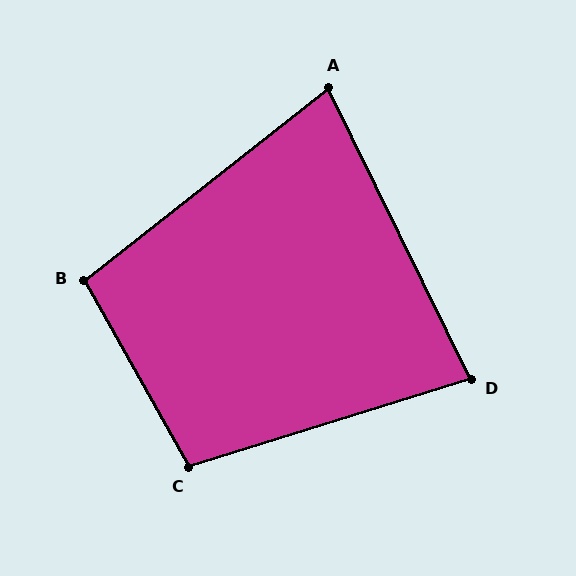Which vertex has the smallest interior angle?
A, at approximately 78 degrees.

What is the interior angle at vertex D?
Approximately 81 degrees (acute).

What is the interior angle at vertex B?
Approximately 99 degrees (obtuse).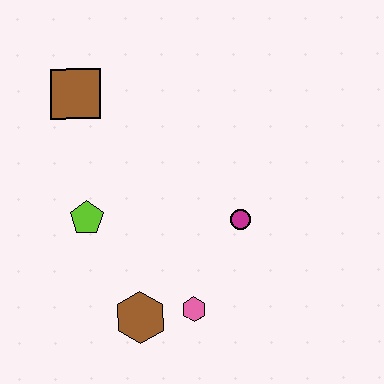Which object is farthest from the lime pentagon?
The magenta circle is farthest from the lime pentagon.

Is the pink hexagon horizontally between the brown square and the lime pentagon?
No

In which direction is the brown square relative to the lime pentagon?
The brown square is above the lime pentagon.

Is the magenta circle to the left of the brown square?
No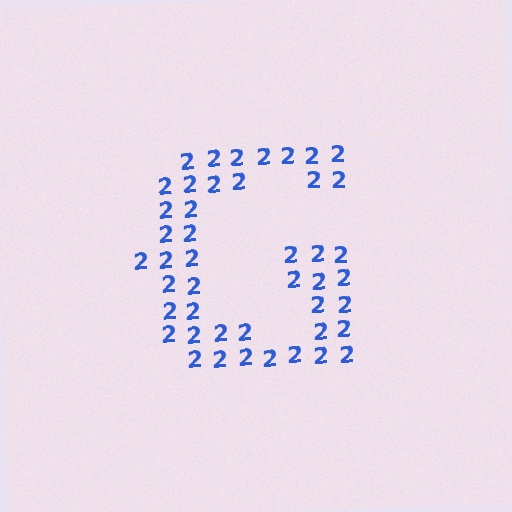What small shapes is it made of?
It is made of small digit 2's.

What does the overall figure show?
The overall figure shows the letter G.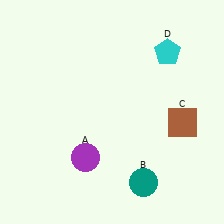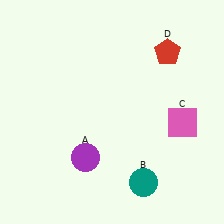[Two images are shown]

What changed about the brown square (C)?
In Image 1, C is brown. In Image 2, it changed to pink.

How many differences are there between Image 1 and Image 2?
There are 2 differences between the two images.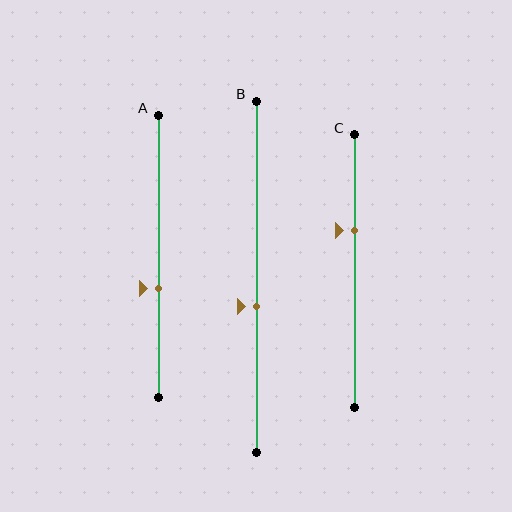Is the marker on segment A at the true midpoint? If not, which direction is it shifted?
No, the marker on segment A is shifted downward by about 11% of the segment length.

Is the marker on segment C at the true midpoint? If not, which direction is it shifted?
No, the marker on segment C is shifted upward by about 15% of the segment length.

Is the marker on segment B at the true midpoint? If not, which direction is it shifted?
No, the marker on segment B is shifted downward by about 9% of the segment length.